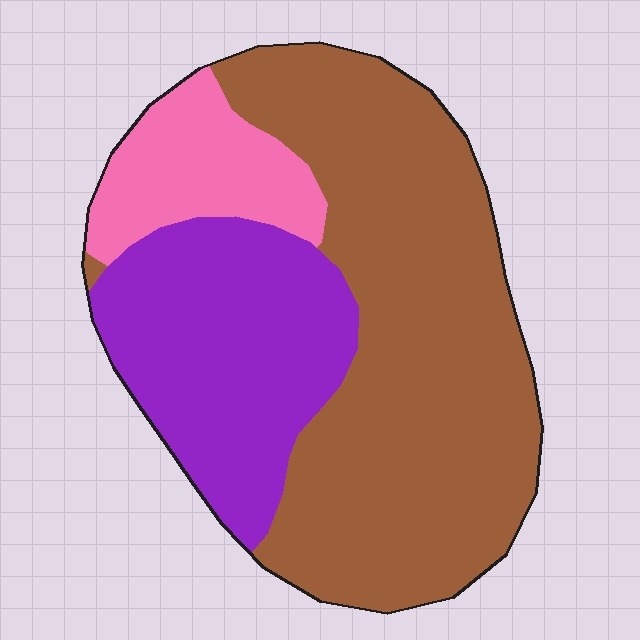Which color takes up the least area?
Pink, at roughly 15%.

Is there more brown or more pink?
Brown.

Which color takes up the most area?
Brown, at roughly 60%.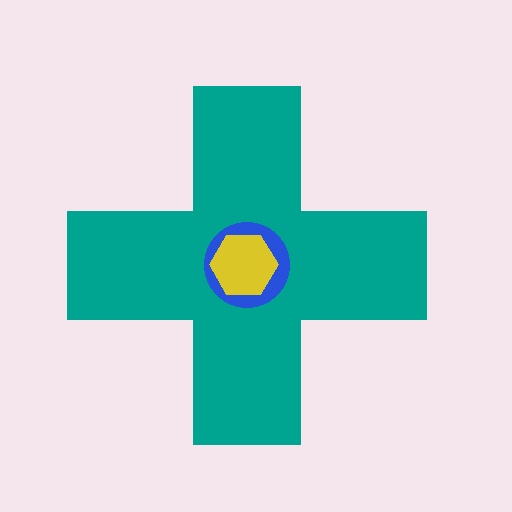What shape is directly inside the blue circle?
The yellow hexagon.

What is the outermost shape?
The teal cross.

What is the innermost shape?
The yellow hexagon.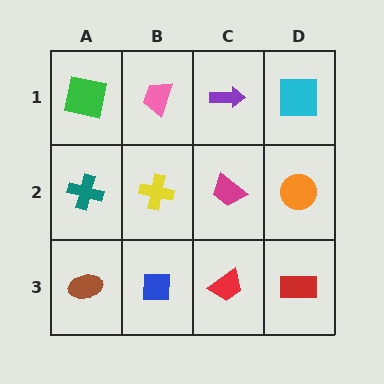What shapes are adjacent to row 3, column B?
A yellow cross (row 2, column B), a brown ellipse (row 3, column A), a red trapezoid (row 3, column C).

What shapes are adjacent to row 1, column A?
A teal cross (row 2, column A), a pink trapezoid (row 1, column B).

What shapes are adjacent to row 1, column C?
A magenta trapezoid (row 2, column C), a pink trapezoid (row 1, column B), a cyan square (row 1, column D).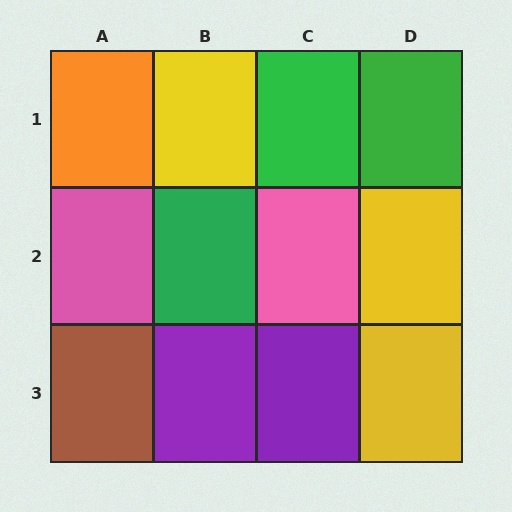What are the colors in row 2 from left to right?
Pink, green, pink, yellow.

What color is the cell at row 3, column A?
Brown.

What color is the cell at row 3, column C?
Purple.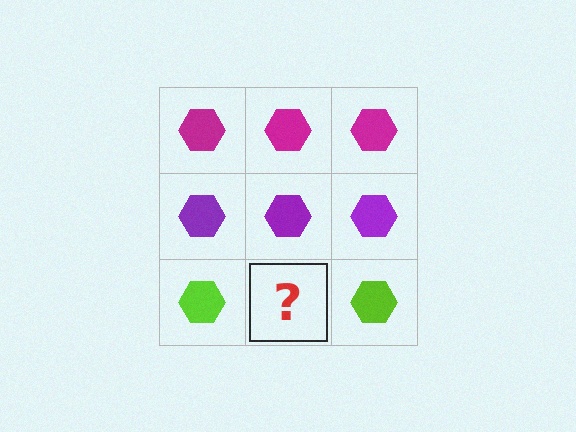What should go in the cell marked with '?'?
The missing cell should contain a lime hexagon.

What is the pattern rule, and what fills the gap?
The rule is that each row has a consistent color. The gap should be filled with a lime hexagon.